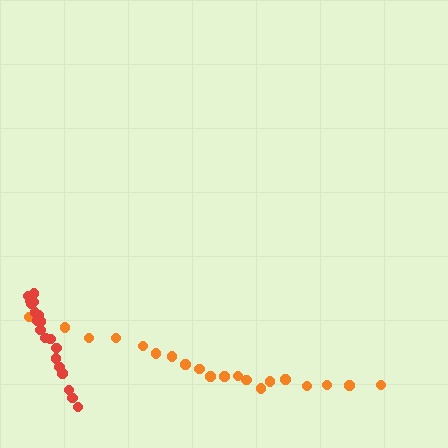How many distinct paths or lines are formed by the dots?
There are 2 distinct paths.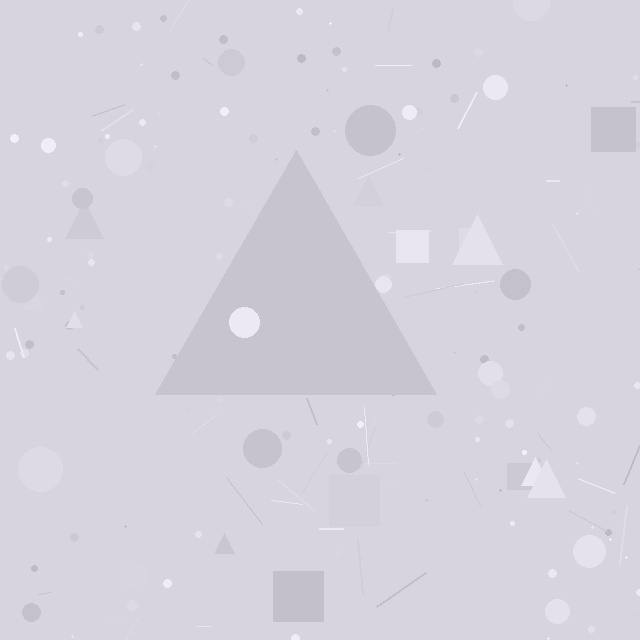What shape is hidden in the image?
A triangle is hidden in the image.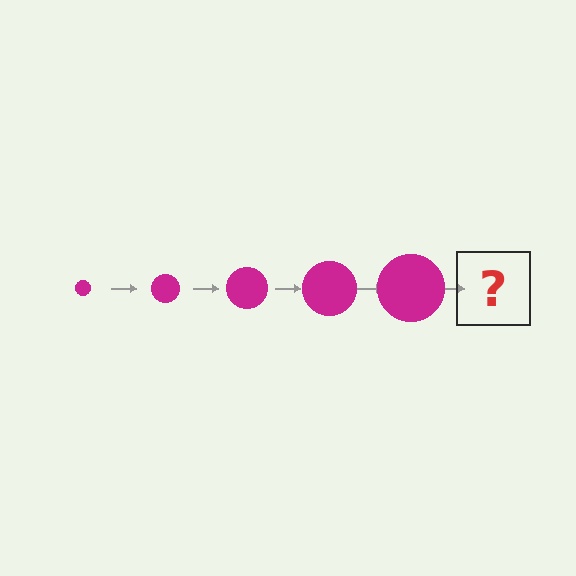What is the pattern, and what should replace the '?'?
The pattern is that the circle gets progressively larger each step. The '?' should be a magenta circle, larger than the previous one.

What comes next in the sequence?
The next element should be a magenta circle, larger than the previous one.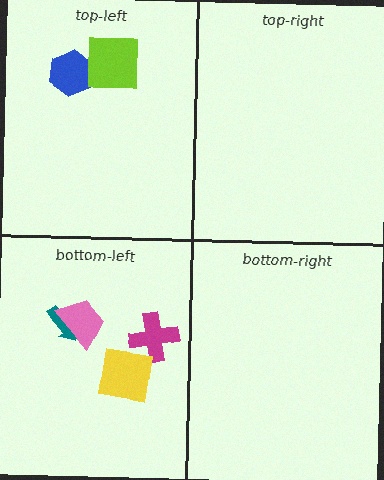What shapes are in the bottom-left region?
The magenta cross, the teal arrow, the yellow square, the pink trapezoid.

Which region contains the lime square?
The top-left region.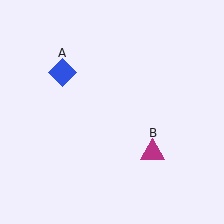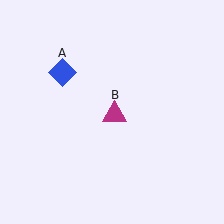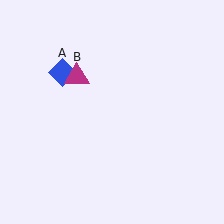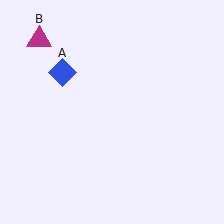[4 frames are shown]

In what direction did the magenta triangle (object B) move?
The magenta triangle (object B) moved up and to the left.